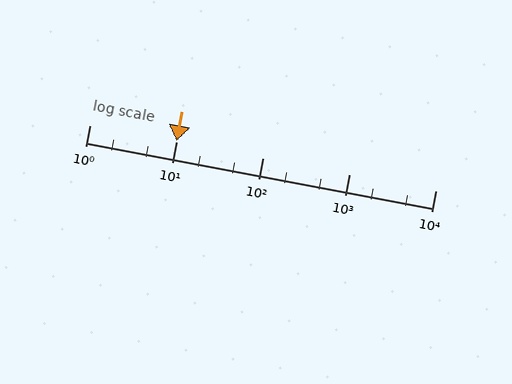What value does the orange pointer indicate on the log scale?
The pointer indicates approximately 10.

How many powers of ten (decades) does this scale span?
The scale spans 4 decades, from 1 to 10000.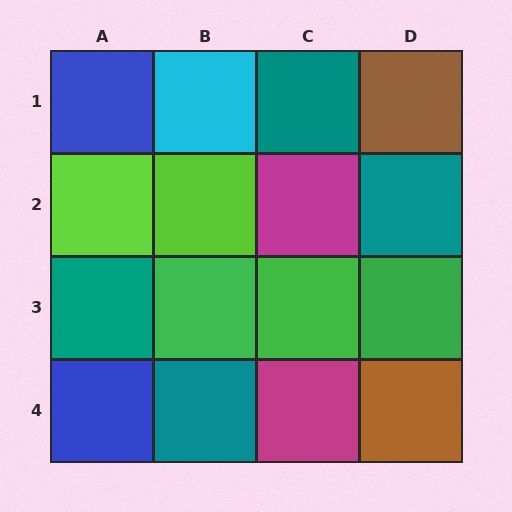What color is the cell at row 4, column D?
Brown.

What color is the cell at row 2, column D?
Teal.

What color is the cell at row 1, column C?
Teal.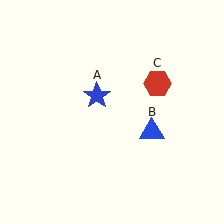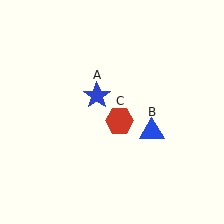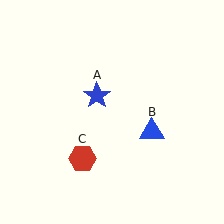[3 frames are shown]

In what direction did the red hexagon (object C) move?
The red hexagon (object C) moved down and to the left.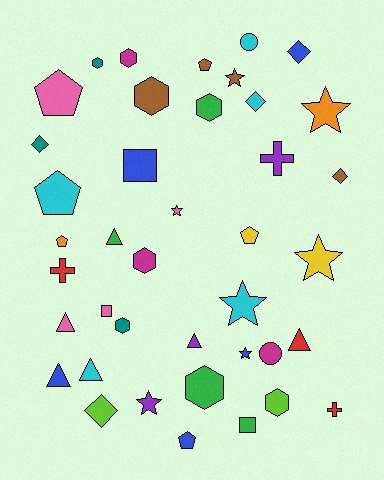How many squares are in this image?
There are 3 squares.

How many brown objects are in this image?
There are 4 brown objects.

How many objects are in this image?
There are 40 objects.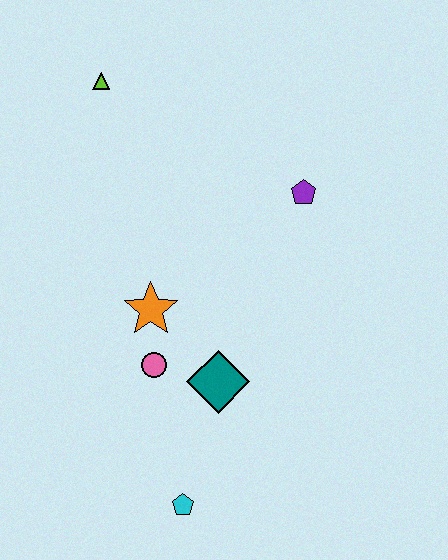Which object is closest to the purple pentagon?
The orange star is closest to the purple pentagon.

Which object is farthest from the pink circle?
The lime triangle is farthest from the pink circle.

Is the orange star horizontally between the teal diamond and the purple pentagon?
No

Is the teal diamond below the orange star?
Yes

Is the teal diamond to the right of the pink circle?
Yes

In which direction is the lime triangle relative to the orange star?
The lime triangle is above the orange star.